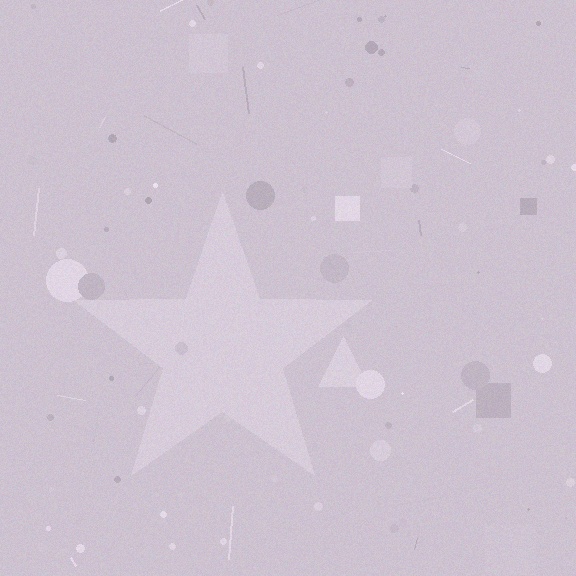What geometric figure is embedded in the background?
A star is embedded in the background.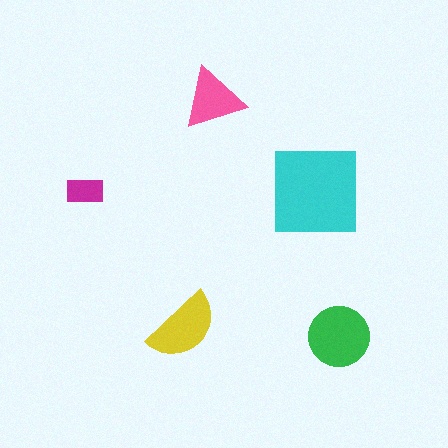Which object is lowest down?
The green circle is bottommost.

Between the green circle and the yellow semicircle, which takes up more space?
The green circle.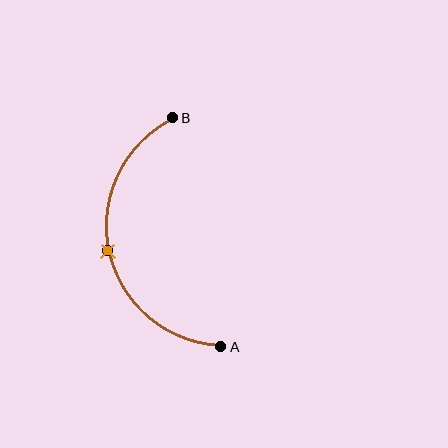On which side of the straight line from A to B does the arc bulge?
The arc bulges to the left of the straight line connecting A and B.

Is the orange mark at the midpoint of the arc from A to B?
Yes. The orange mark lies on the arc at equal arc-length from both A and B — it is the arc midpoint.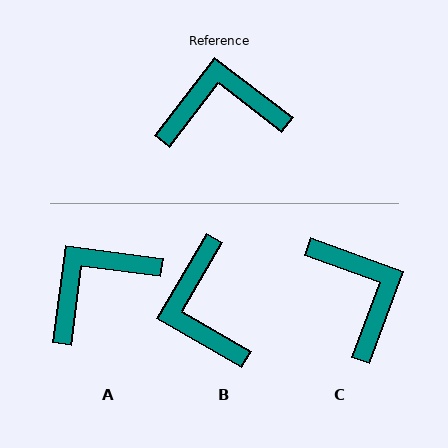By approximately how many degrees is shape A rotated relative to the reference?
Approximately 30 degrees counter-clockwise.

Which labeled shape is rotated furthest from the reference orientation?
B, about 97 degrees away.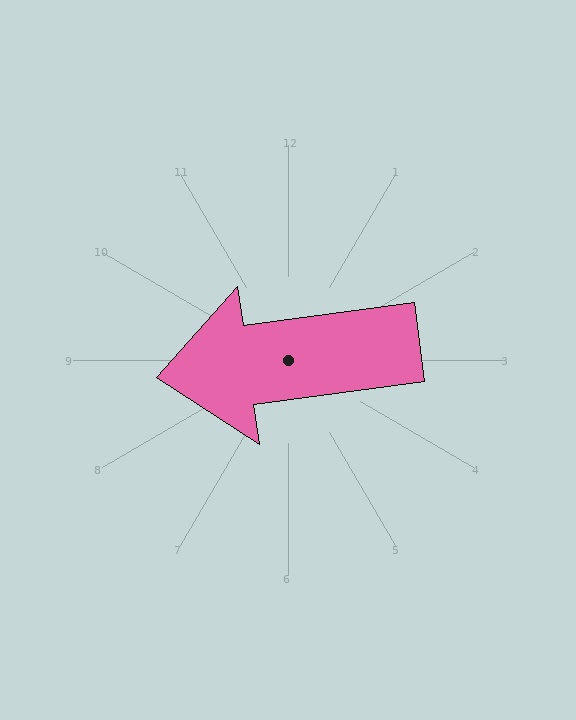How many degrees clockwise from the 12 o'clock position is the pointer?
Approximately 262 degrees.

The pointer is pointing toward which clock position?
Roughly 9 o'clock.